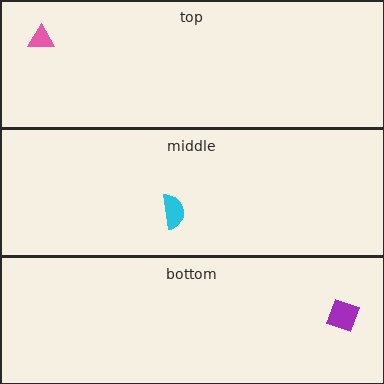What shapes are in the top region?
The pink triangle.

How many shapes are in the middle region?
1.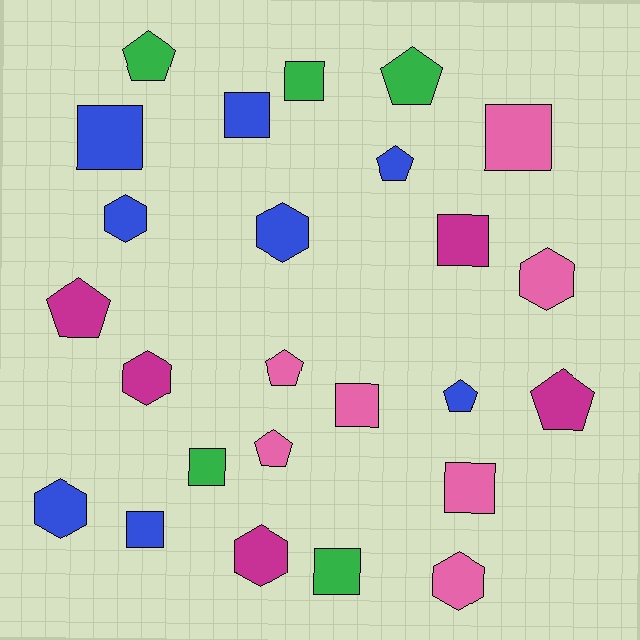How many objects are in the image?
There are 25 objects.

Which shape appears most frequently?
Square, with 10 objects.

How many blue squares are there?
There are 3 blue squares.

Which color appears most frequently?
Blue, with 8 objects.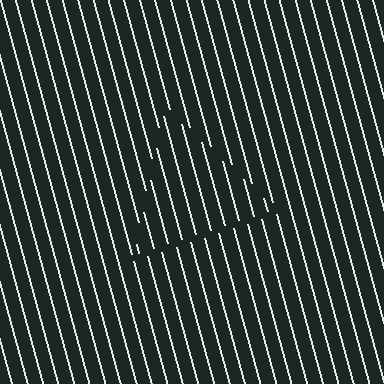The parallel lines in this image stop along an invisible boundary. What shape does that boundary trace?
An illusory triangle. The interior of the shape contains the same grating, shifted by half a period — the contour is defined by the phase discontinuity where line-ends from the inner and outer gratings abut.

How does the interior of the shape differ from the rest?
The interior of the shape contains the same grating, shifted by half a period — the contour is defined by the phase discontinuity where line-ends from the inner and outer gratings abut.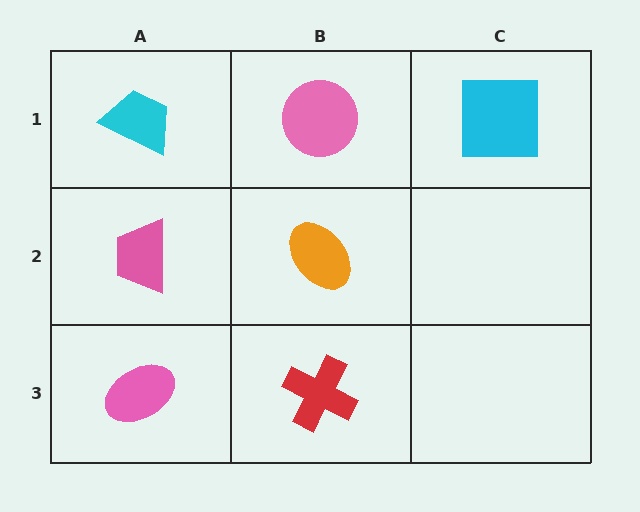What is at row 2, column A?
A pink trapezoid.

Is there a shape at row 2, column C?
No, that cell is empty.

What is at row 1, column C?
A cyan square.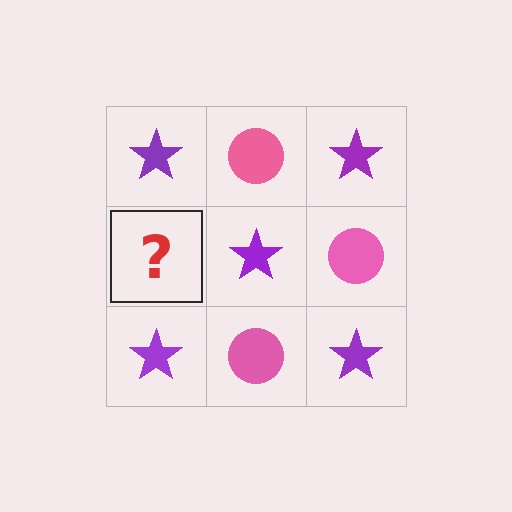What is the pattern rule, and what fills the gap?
The rule is that it alternates purple star and pink circle in a checkerboard pattern. The gap should be filled with a pink circle.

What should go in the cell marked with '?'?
The missing cell should contain a pink circle.